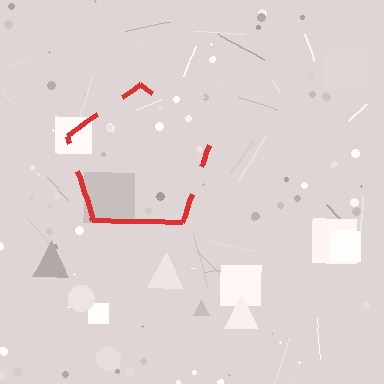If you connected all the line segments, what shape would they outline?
They would outline a pentagon.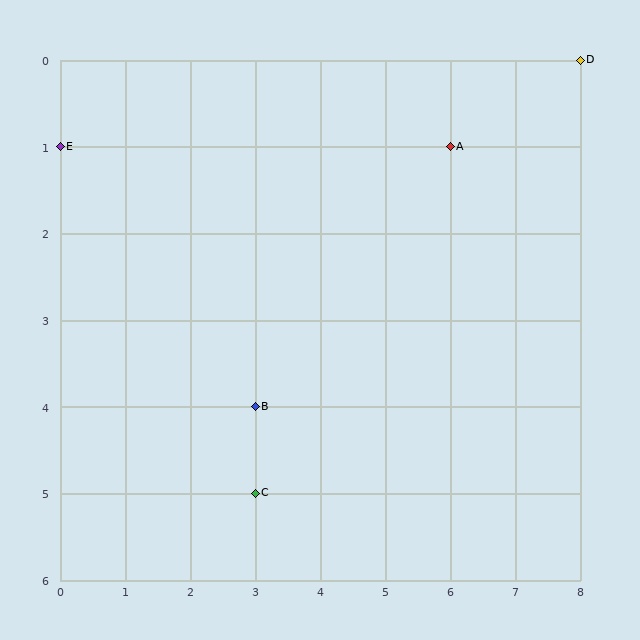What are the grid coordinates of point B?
Point B is at grid coordinates (3, 4).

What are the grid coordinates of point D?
Point D is at grid coordinates (8, 0).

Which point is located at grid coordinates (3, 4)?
Point B is at (3, 4).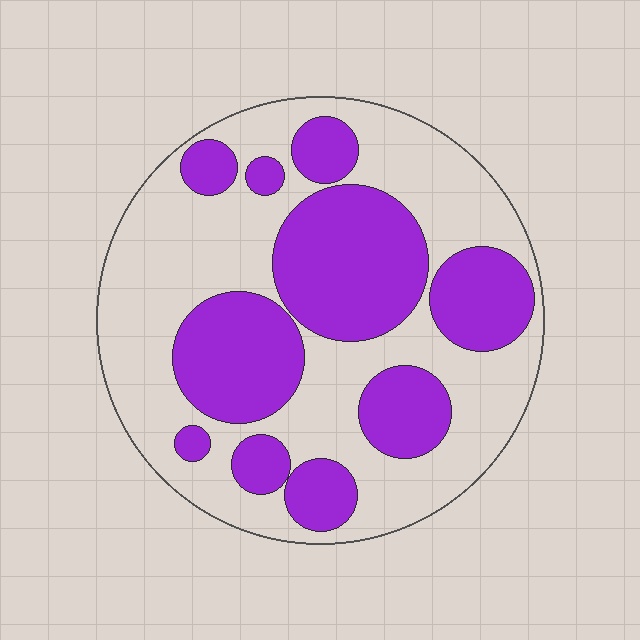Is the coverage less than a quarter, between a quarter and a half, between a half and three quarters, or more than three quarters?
Between a quarter and a half.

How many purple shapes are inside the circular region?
10.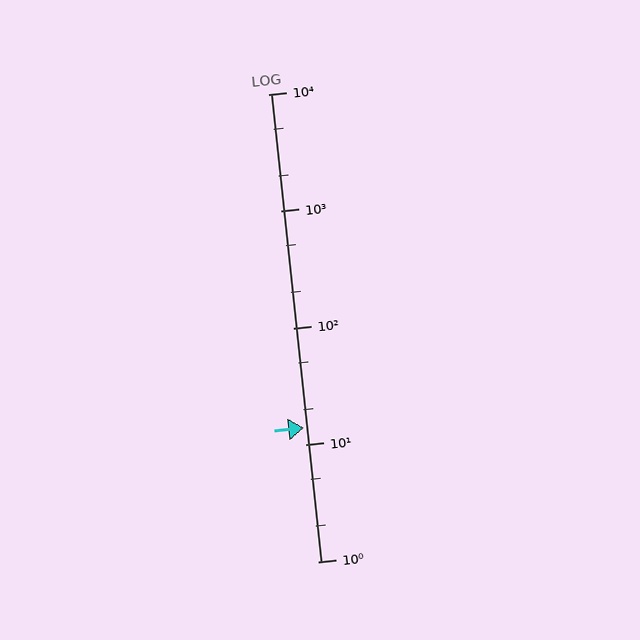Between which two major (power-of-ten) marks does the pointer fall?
The pointer is between 10 and 100.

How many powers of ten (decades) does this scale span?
The scale spans 4 decades, from 1 to 10000.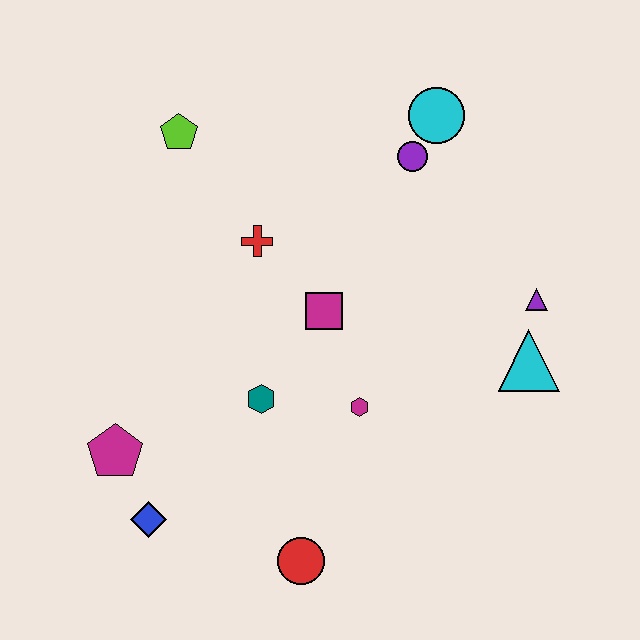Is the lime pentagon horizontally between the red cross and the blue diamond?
Yes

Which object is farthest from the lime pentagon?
The red circle is farthest from the lime pentagon.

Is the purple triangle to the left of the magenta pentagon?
No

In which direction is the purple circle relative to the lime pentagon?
The purple circle is to the right of the lime pentagon.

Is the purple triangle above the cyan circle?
No